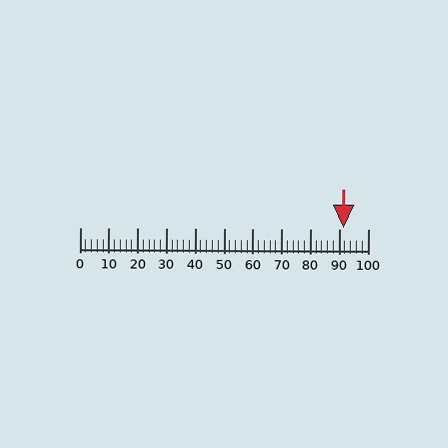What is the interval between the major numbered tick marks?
The major tick marks are spaced 10 units apart.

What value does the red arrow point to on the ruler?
The red arrow points to approximately 91.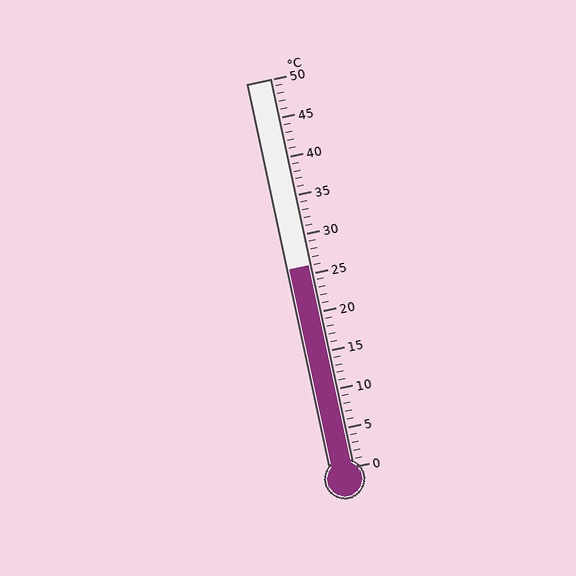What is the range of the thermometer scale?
The thermometer scale ranges from 0°C to 50°C.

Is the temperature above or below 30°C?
The temperature is below 30°C.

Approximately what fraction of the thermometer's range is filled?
The thermometer is filled to approximately 50% of its range.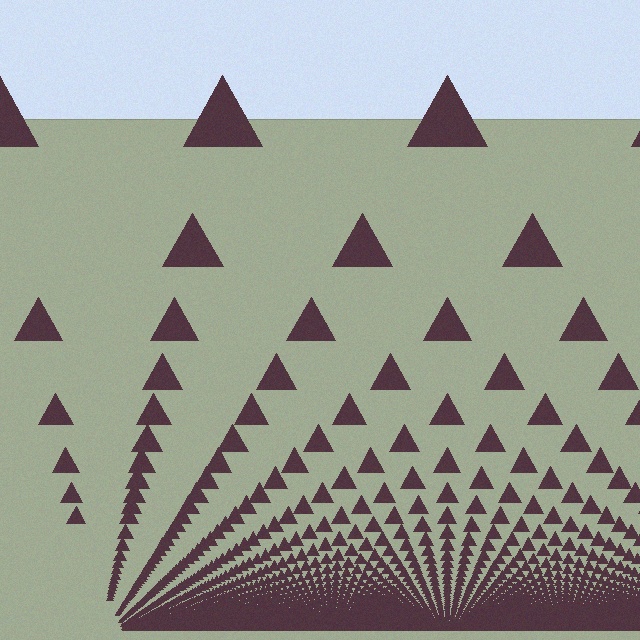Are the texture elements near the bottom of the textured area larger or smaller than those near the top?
Smaller. The gradient is inverted — elements near the bottom are smaller and denser.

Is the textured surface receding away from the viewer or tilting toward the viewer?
The surface appears to tilt toward the viewer. Texture elements get larger and sparser toward the top.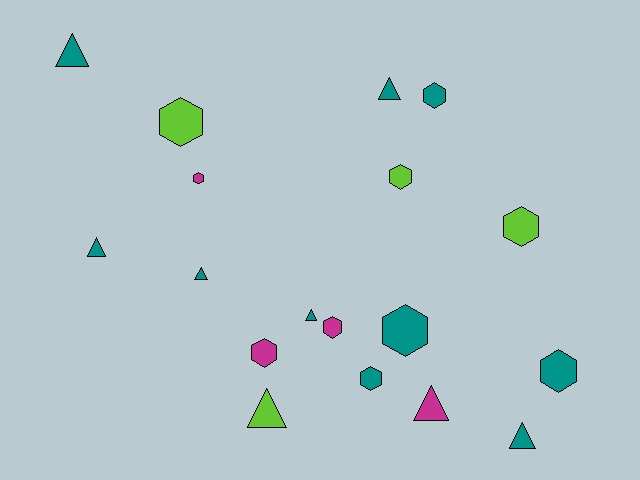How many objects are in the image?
There are 18 objects.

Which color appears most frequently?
Teal, with 10 objects.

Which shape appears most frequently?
Hexagon, with 10 objects.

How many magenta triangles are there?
There is 1 magenta triangle.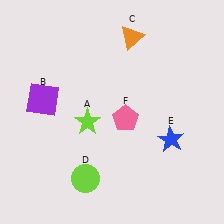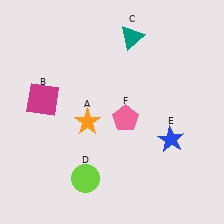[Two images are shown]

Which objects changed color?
A changed from lime to orange. B changed from purple to magenta. C changed from orange to teal.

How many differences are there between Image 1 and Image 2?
There are 3 differences between the two images.